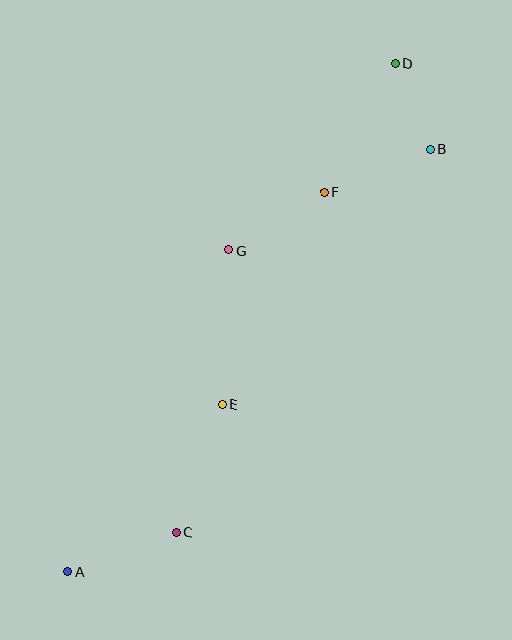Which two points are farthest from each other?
Points A and D are farthest from each other.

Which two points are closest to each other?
Points B and D are closest to each other.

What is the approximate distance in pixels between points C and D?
The distance between C and D is approximately 517 pixels.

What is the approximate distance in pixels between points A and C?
The distance between A and C is approximately 115 pixels.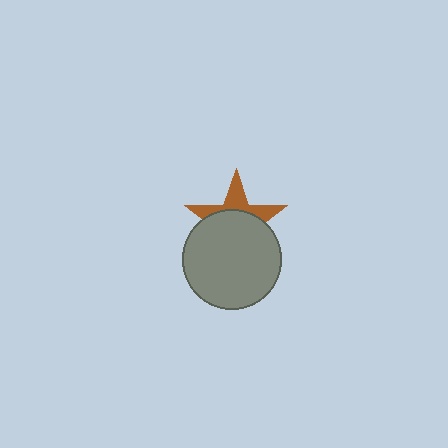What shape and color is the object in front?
The object in front is a gray circle.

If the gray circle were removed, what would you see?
You would see the complete brown star.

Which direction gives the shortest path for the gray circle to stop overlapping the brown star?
Moving down gives the shortest separation.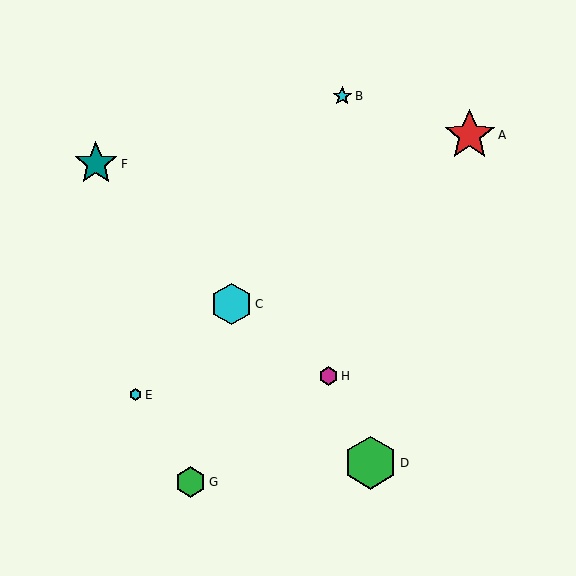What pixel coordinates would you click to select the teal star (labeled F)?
Click at (96, 164) to select the teal star F.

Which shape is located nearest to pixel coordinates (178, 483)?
The green hexagon (labeled G) at (191, 482) is nearest to that location.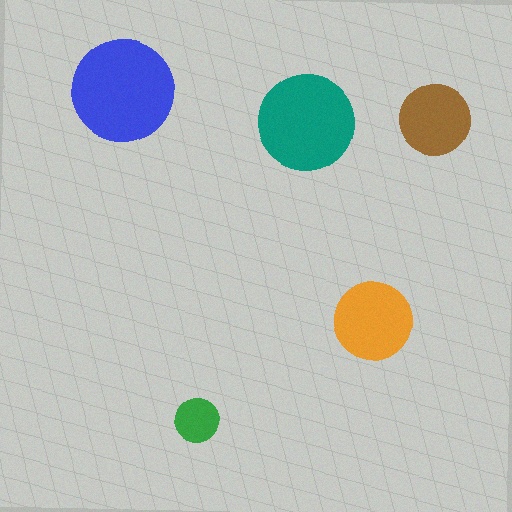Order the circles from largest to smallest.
the blue one, the teal one, the orange one, the brown one, the green one.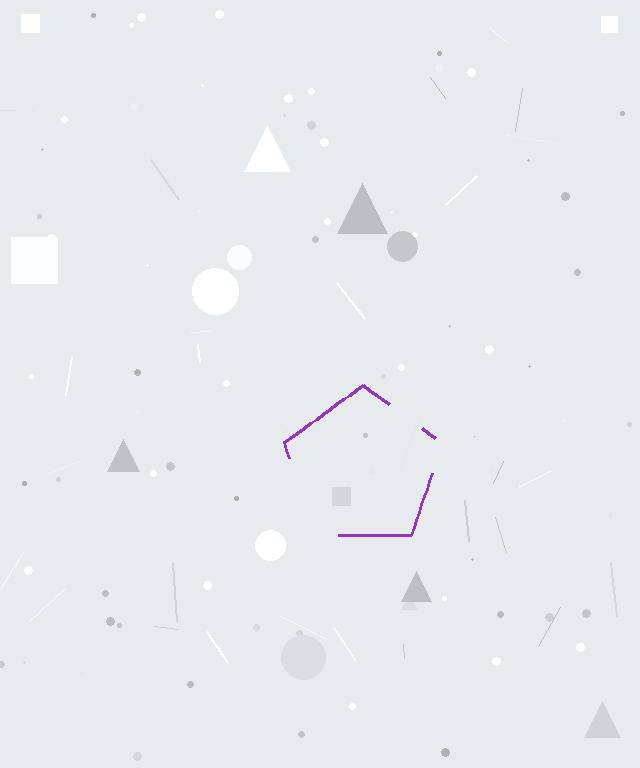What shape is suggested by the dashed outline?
The dashed outline suggests a pentagon.